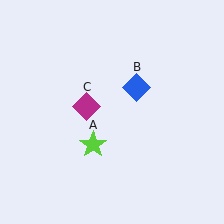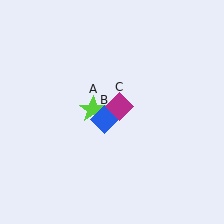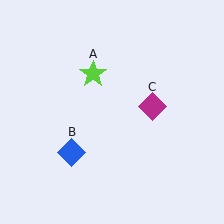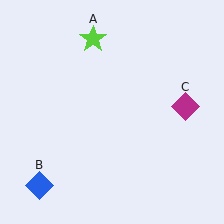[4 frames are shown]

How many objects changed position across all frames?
3 objects changed position: lime star (object A), blue diamond (object B), magenta diamond (object C).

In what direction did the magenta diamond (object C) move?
The magenta diamond (object C) moved right.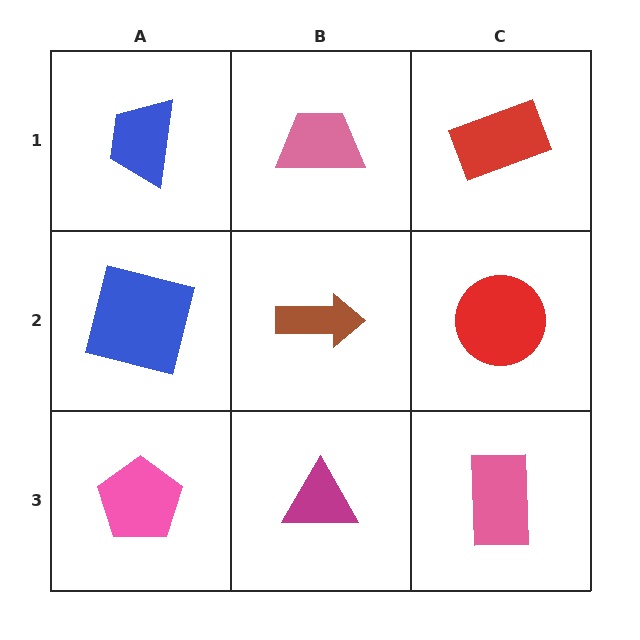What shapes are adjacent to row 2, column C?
A red rectangle (row 1, column C), a pink rectangle (row 3, column C), a brown arrow (row 2, column B).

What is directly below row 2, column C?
A pink rectangle.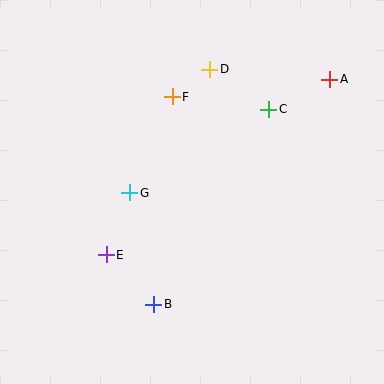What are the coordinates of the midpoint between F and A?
The midpoint between F and A is at (251, 88).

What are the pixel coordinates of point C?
Point C is at (269, 109).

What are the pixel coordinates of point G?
Point G is at (130, 193).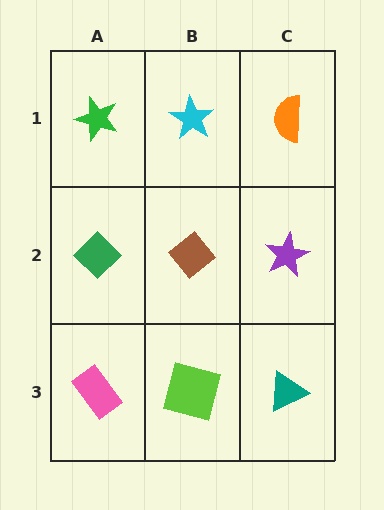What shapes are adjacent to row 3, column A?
A green diamond (row 2, column A), a lime square (row 3, column B).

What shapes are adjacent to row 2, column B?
A cyan star (row 1, column B), a lime square (row 3, column B), a green diamond (row 2, column A), a purple star (row 2, column C).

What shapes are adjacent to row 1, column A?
A green diamond (row 2, column A), a cyan star (row 1, column B).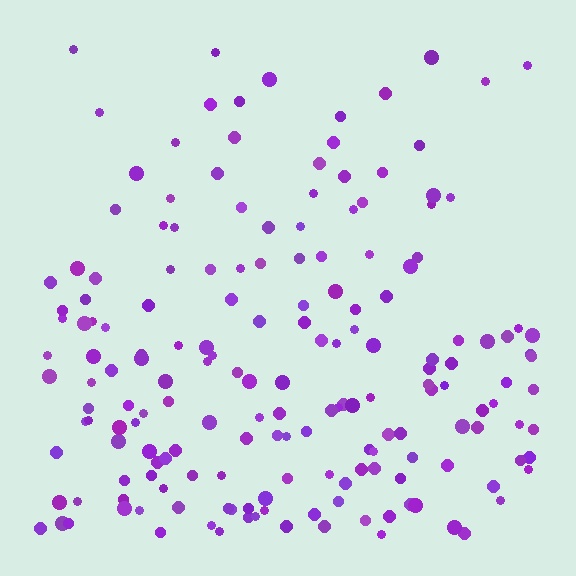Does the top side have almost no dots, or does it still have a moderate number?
Still a moderate number, just noticeably fewer than the bottom.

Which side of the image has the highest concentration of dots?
The bottom.